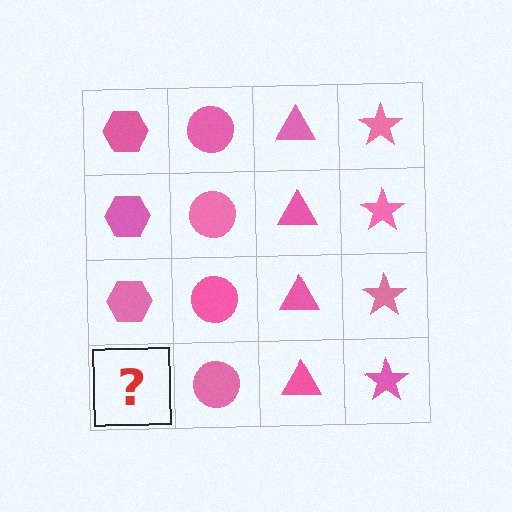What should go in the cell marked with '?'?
The missing cell should contain a pink hexagon.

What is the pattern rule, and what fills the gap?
The rule is that each column has a consistent shape. The gap should be filled with a pink hexagon.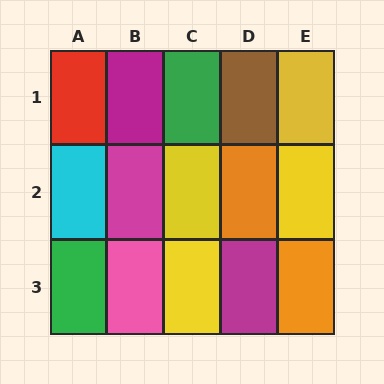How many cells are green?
2 cells are green.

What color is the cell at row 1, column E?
Yellow.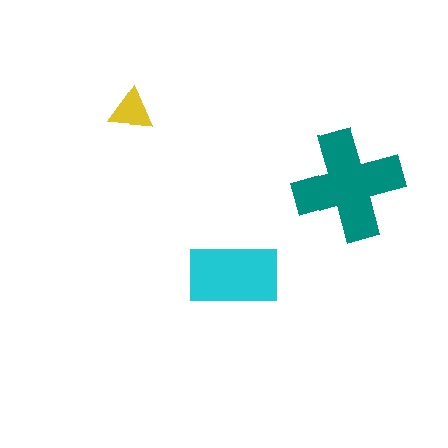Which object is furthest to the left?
The yellow triangle is leftmost.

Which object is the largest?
The teal cross.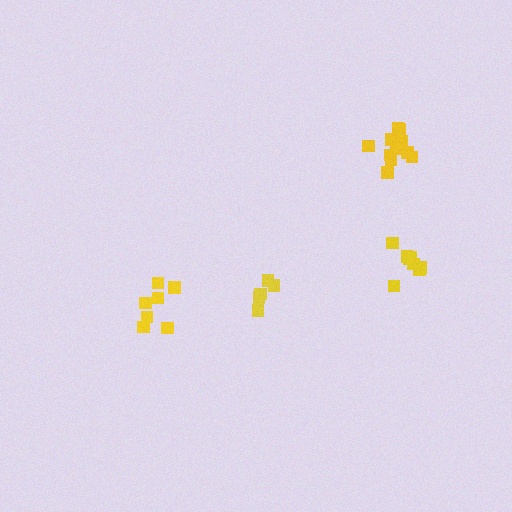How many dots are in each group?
Group 1: 7 dots, Group 2: 5 dots, Group 3: 9 dots, Group 4: 11 dots (32 total).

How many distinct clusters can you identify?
There are 4 distinct clusters.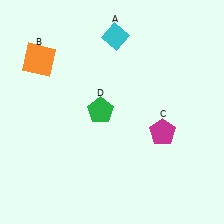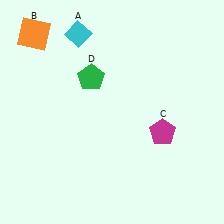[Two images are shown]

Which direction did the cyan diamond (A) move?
The cyan diamond (A) moved left.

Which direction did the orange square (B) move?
The orange square (B) moved up.